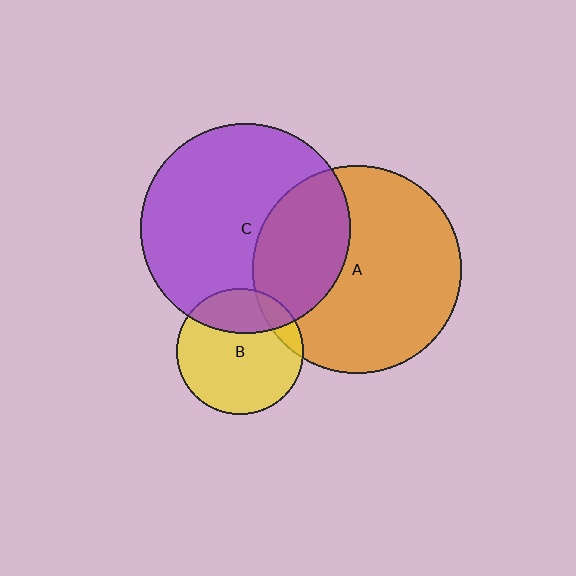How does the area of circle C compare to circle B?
Approximately 2.8 times.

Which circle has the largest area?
Circle C (purple).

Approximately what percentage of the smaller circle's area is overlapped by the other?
Approximately 25%.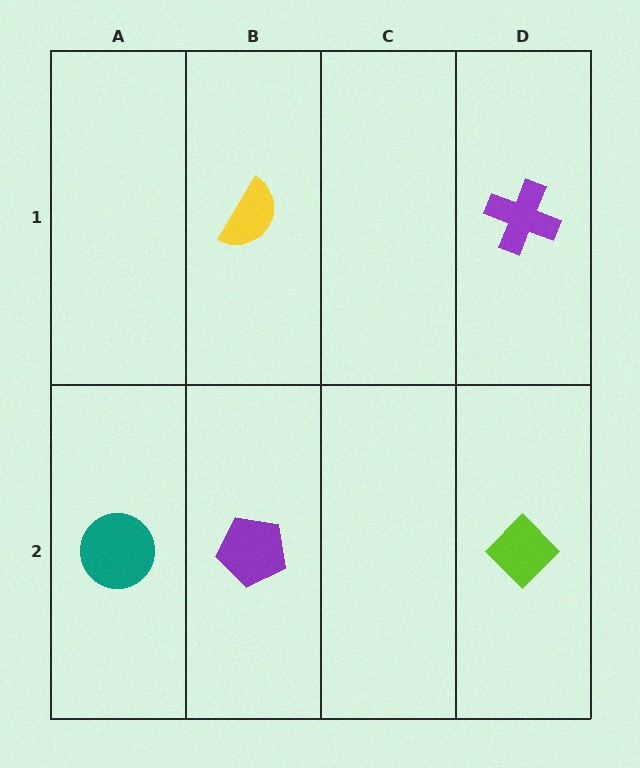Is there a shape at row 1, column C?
No, that cell is empty.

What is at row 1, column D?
A purple cross.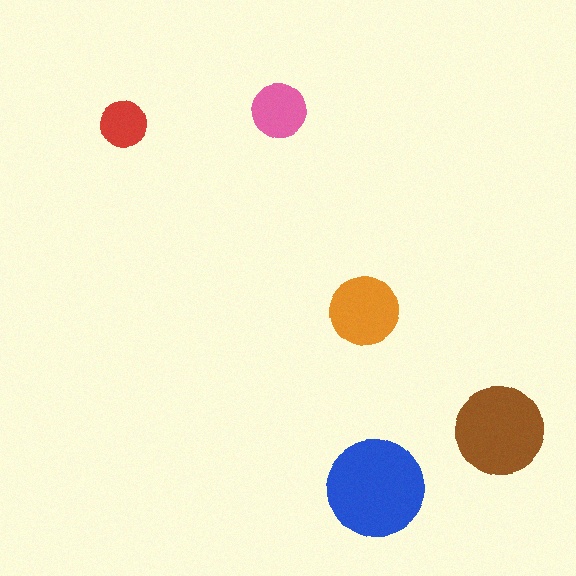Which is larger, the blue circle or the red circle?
The blue one.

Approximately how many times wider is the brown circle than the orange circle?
About 1.5 times wider.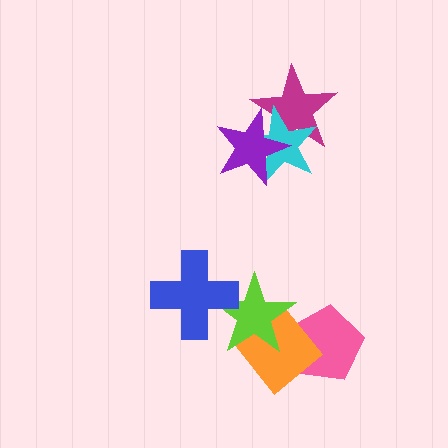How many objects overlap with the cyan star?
2 objects overlap with the cyan star.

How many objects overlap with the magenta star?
2 objects overlap with the magenta star.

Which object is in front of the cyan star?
The purple star is in front of the cyan star.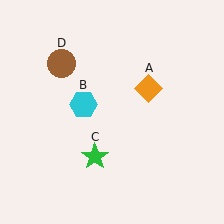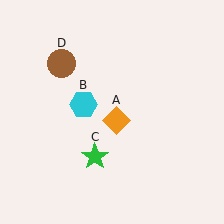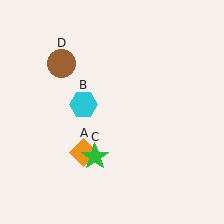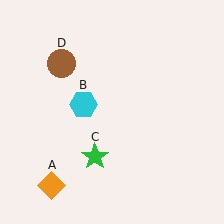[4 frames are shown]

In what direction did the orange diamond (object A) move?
The orange diamond (object A) moved down and to the left.